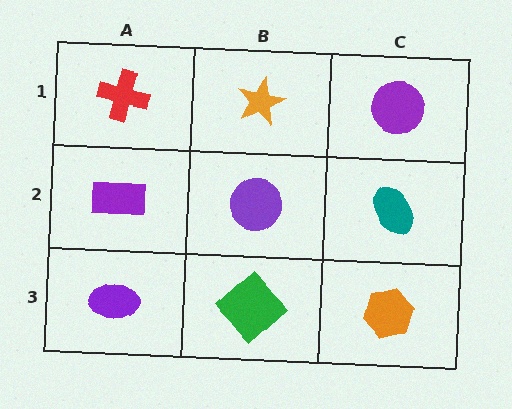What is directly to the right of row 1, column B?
A purple circle.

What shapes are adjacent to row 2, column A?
A red cross (row 1, column A), a purple ellipse (row 3, column A), a purple circle (row 2, column B).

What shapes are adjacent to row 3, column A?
A purple rectangle (row 2, column A), a green diamond (row 3, column B).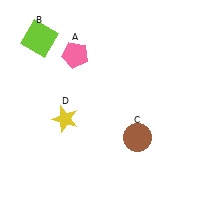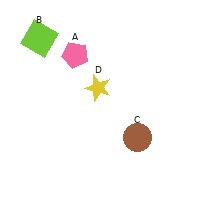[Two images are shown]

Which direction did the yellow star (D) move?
The yellow star (D) moved right.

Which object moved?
The yellow star (D) moved right.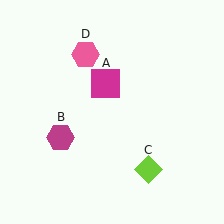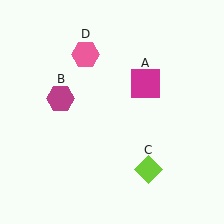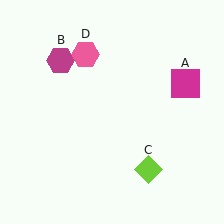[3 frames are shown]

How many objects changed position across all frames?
2 objects changed position: magenta square (object A), magenta hexagon (object B).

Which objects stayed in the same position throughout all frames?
Lime diamond (object C) and pink hexagon (object D) remained stationary.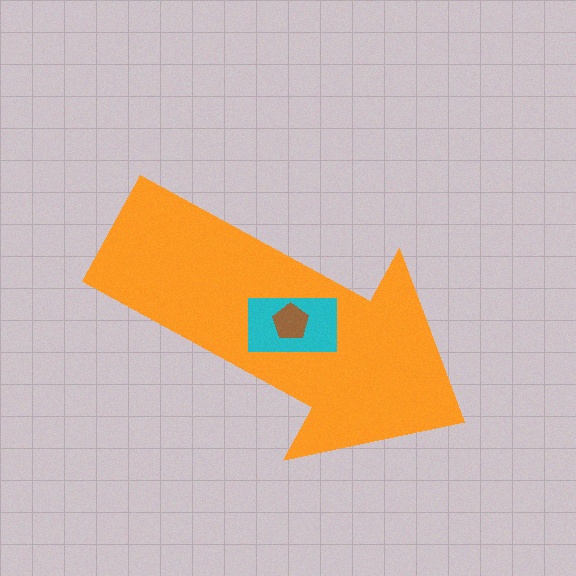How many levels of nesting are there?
3.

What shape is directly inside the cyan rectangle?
The brown pentagon.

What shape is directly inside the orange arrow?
The cyan rectangle.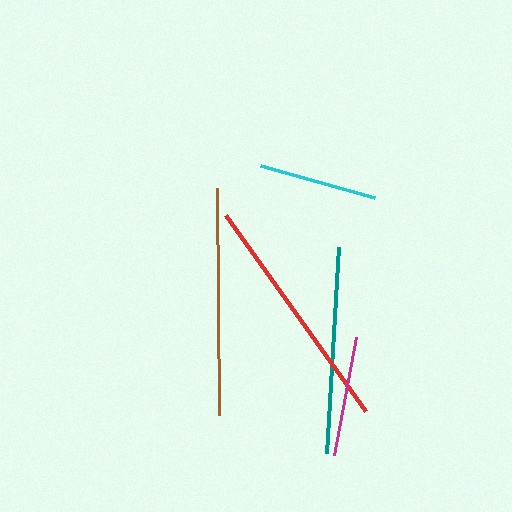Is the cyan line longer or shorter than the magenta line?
The magenta line is longer than the cyan line.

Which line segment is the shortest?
The cyan line is the shortest at approximately 118 pixels.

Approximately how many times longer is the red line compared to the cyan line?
The red line is approximately 2.0 times the length of the cyan line.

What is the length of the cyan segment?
The cyan segment is approximately 118 pixels long.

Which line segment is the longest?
The red line is the longest at approximately 241 pixels.